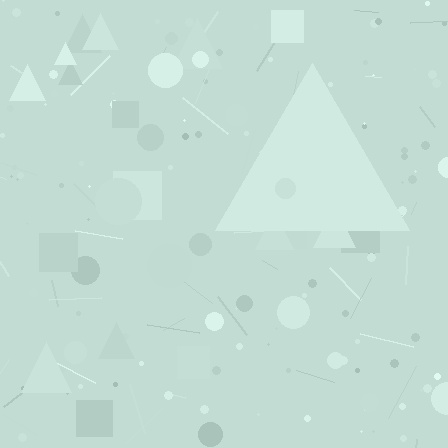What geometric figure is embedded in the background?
A triangle is embedded in the background.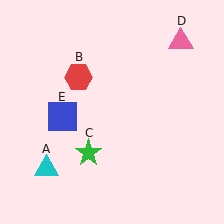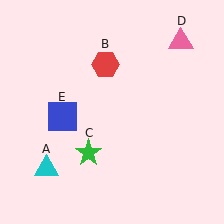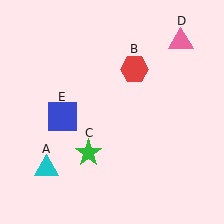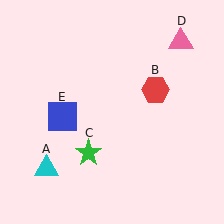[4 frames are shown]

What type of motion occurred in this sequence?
The red hexagon (object B) rotated clockwise around the center of the scene.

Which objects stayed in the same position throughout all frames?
Cyan triangle (object A) and green star (object C) and pink triangle (object D) and blue square (object E) remained stationary.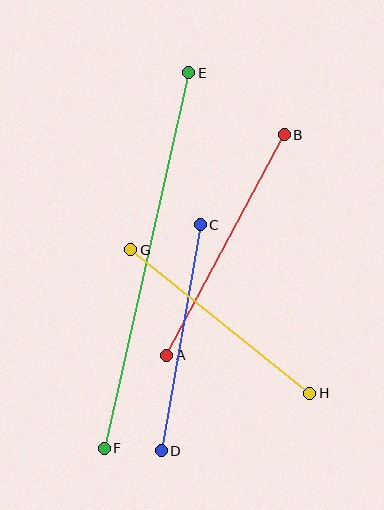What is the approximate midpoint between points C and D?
The midpoint is at approximately (181, 338) pixels.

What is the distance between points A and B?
The distance is approximately 250 pixels.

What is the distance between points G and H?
The distance is approximately 229 pixels.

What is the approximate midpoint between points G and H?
The midpoint is at approximately (220, 322) pixels.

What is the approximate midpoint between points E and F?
The midpoint is at approximately (146, 260) pixels.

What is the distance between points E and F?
The distance is approximately 385 pixels.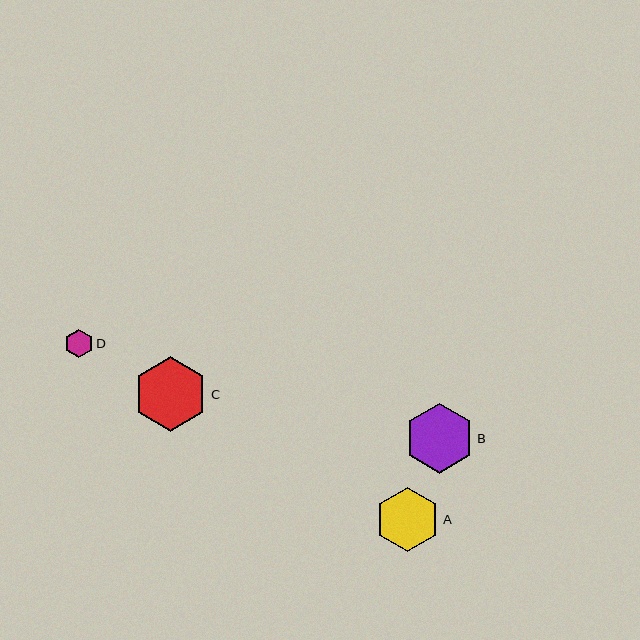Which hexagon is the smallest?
Hexagon D is the smallest with a size of approximately 28 pixels.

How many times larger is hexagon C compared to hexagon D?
Hexagon C is approximately 2.6 times the size of hexagon D.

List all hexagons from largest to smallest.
From largest to smallest: C, B, A, D.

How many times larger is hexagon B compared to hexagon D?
Hexagon B is approximately 2.4 times the size of hexagon D.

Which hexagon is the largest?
Hexagon C is the largest with a size of approximately 74 pixels.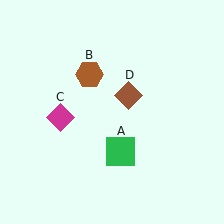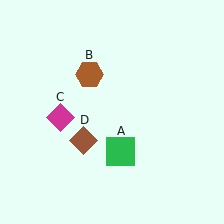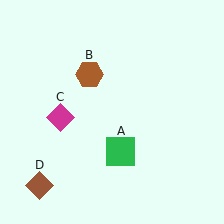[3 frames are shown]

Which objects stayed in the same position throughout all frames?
Green square (object A) and brown hexagon (object B) and magenta diamond (object C) remained stationary.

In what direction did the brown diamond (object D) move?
The brown diamond (object D) moved down and to the left.